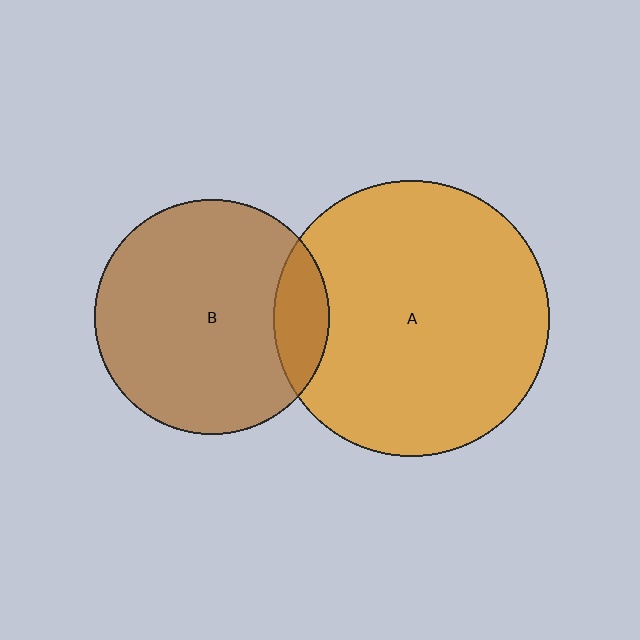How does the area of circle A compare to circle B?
Approximately 1.4 times.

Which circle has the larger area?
Circle A (orange).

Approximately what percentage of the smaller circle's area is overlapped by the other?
Approximately 15%.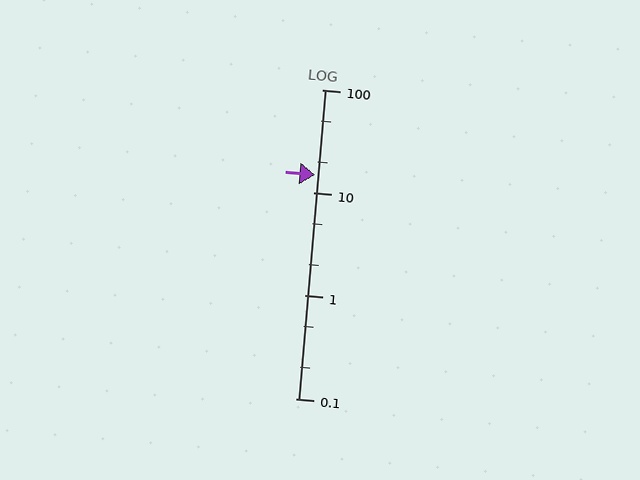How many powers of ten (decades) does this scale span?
The scale spans 3 decades, from 0.1 to 100.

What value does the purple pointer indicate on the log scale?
The pointer indicates approximately 15.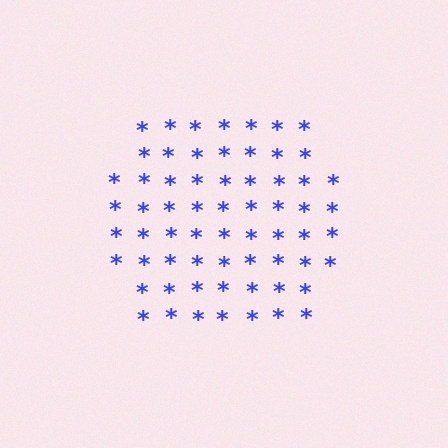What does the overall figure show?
The overall figure shows a hexagon.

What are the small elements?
The small elements are asterisks.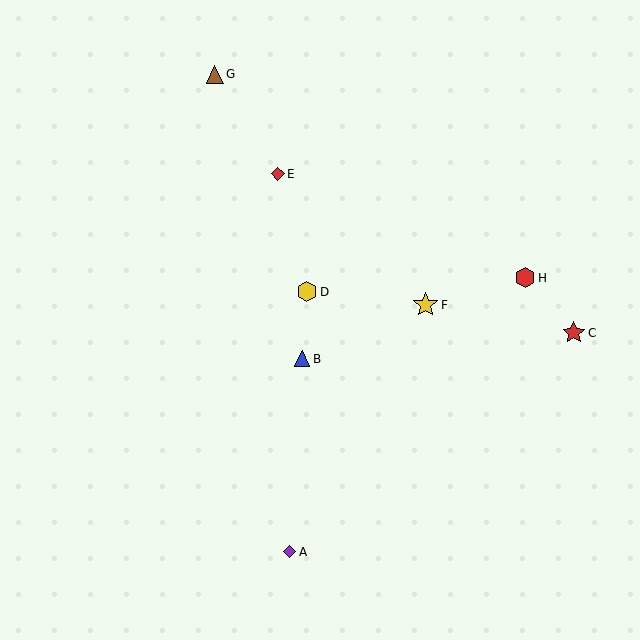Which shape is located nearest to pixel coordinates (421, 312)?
The yellow star (labeled F) at (425, 305) is nearest to that location.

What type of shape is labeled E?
Shape E is a red diamond.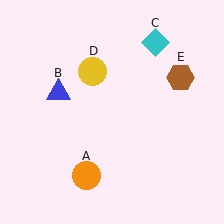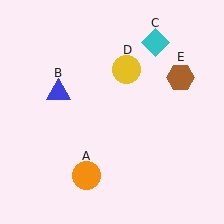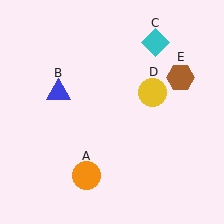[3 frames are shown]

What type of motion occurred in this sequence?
The yellow circle (object D) rotated clockwise around the center of the scene.